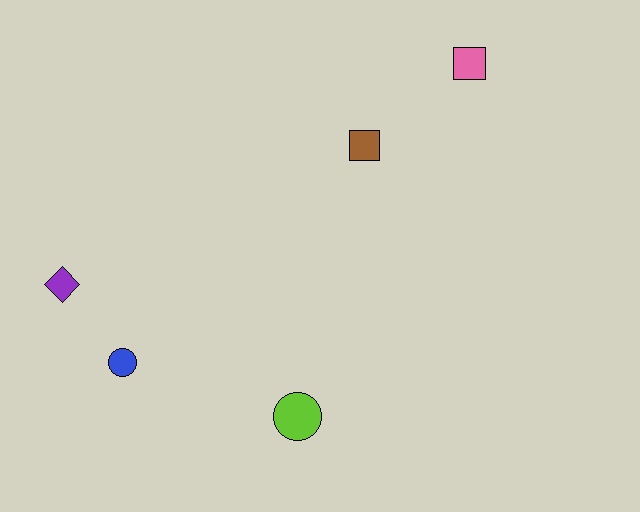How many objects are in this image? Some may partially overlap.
There are 5 objects.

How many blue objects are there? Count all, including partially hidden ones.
There is 1 blue object.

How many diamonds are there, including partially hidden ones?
There is 1 diamond.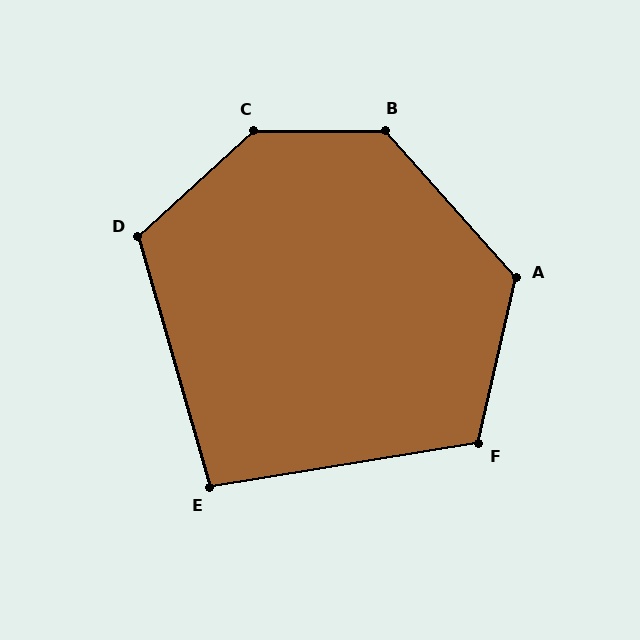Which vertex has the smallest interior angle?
E, at approximately 97 degrees.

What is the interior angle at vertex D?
Approximately 116 degrees (obtuse).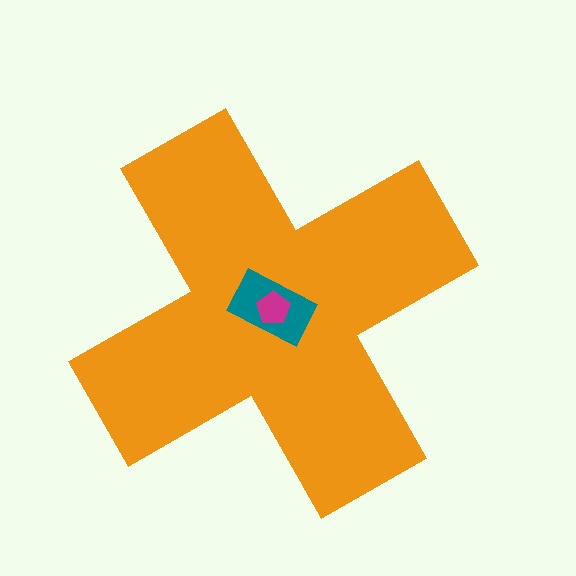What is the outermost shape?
The orange cross.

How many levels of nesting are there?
3.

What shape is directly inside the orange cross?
The teal rectangle.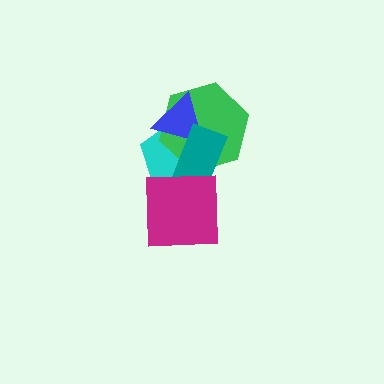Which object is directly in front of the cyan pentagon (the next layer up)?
The green hexagon is directly in front of the cyan pentagon.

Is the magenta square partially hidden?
No, no other shape covers it.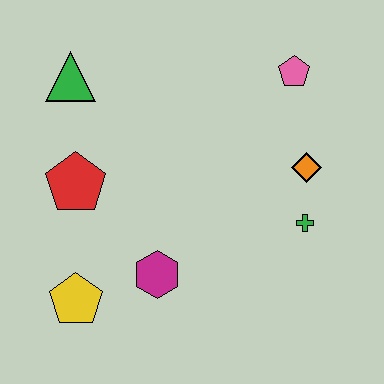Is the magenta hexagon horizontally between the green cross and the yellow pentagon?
Yes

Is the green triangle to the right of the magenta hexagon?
No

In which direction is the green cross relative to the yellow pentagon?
The green cross is to the right of the yellow pentagon.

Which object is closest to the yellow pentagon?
The magenta hexagon is closest to the yellow pentagon.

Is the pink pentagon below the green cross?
No